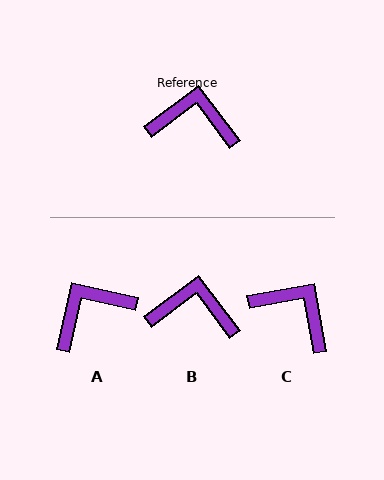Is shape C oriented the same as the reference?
No, it is off by about 27 degrees.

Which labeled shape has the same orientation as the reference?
B.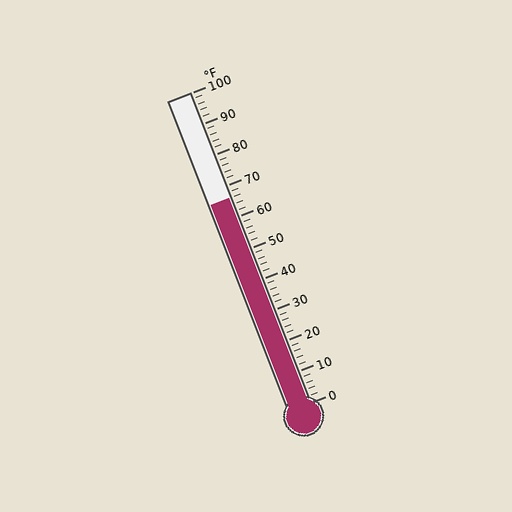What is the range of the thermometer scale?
The thermometer scale ranges from 0°F to 100°F.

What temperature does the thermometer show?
The thermometer shows approximately 66°F.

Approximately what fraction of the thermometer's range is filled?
The thermometer is filled to approximately 65% of its range.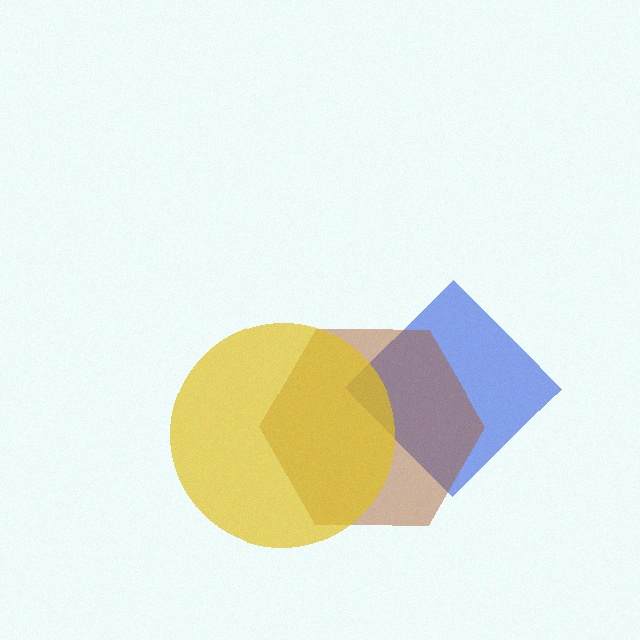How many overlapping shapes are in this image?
There are 3 overlapping shapes in the image.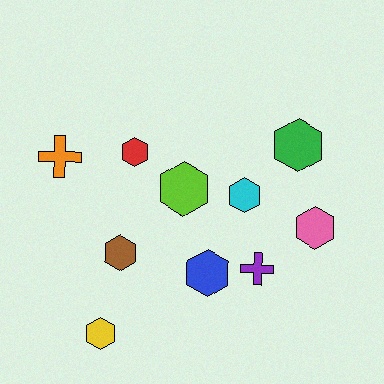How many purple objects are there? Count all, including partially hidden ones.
There is 1 purple object.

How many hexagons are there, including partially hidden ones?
There are 8 hexagons.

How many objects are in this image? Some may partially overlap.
There are 10 objects.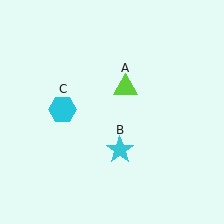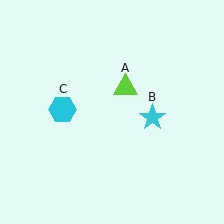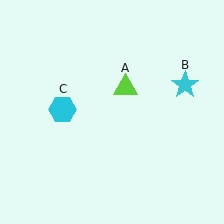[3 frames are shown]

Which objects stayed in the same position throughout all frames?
Lime triangle (object A) and cyan hexagon (object C) remained stationary.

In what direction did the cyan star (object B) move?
The cyan star (object B) moved up and to the right.